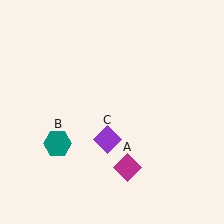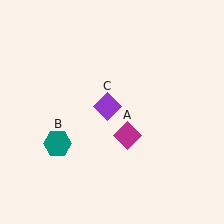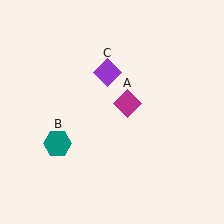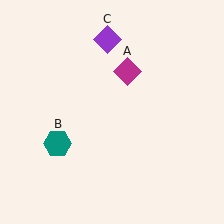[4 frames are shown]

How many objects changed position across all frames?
2 objects changed position: magenta diamond (object A), purple diamond (object C).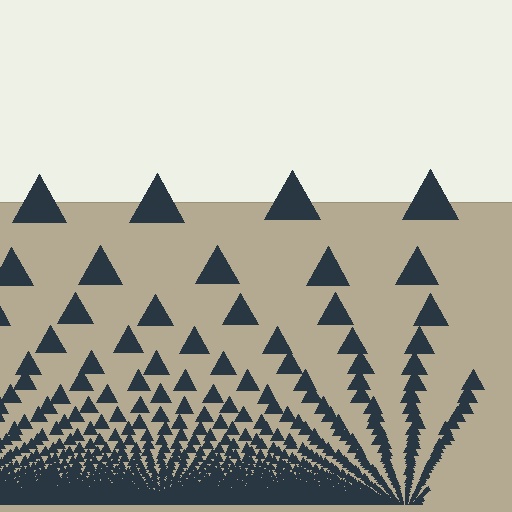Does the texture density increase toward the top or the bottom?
Density increases toward the bottom.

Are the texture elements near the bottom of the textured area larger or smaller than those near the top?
Smaller. The gradient is inverted — elements near the bottom are smaller and denser.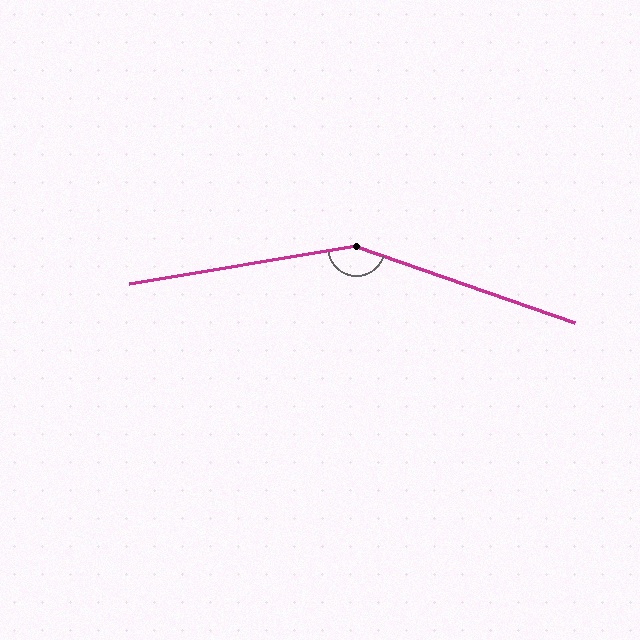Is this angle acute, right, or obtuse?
It is obtuse.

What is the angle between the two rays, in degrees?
Approximately 151 degrees.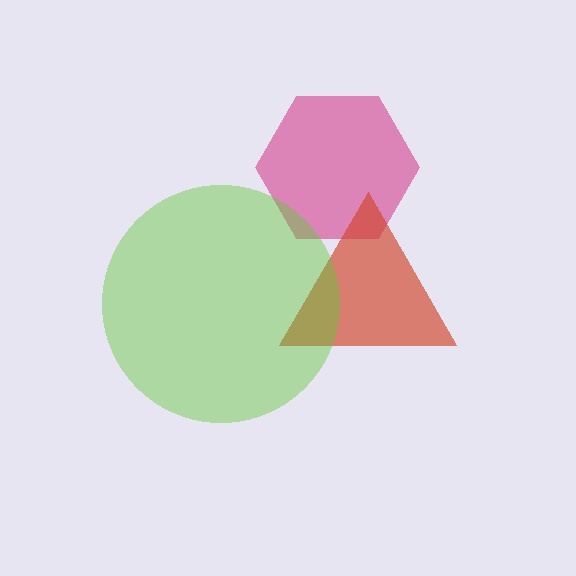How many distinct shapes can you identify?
There are 3 distinct shapes: a magenta hexagon, a red triangle, a lime circle.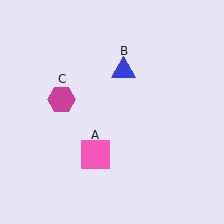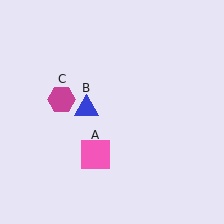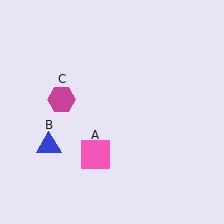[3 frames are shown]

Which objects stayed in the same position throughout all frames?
Pink square (object A) and magenta hexagon (object C) remained stationary.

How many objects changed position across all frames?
1 object changed position: blue triangle (object B).